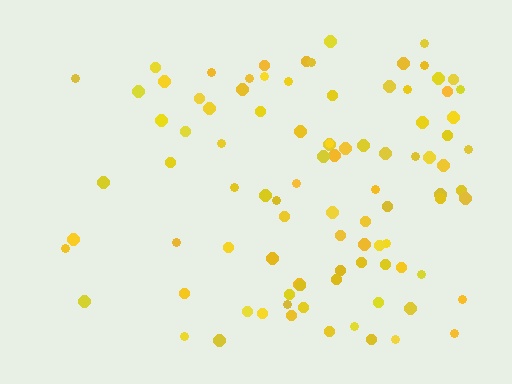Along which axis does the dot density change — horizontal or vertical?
Horizontal.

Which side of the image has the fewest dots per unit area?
The left.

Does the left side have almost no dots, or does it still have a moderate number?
Still a moderate number, just noticeably fewer than the right.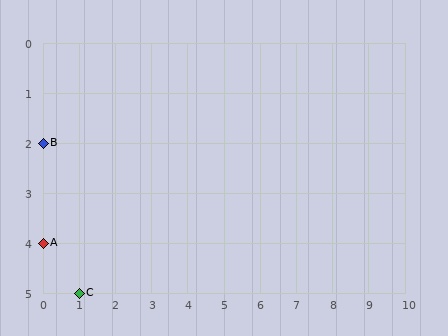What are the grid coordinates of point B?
Point B is at grid coordinates (0, 2).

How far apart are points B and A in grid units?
Points B and A are 2 rows apart.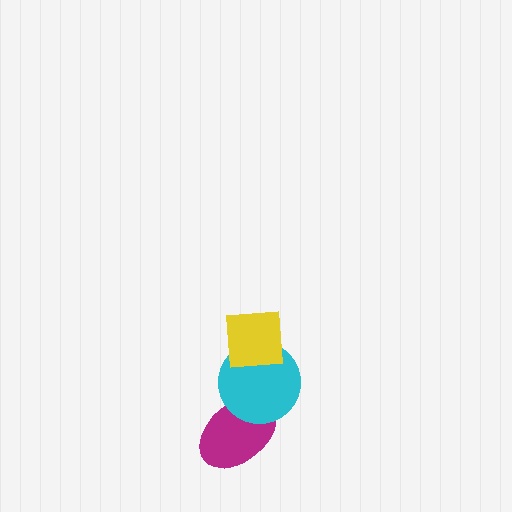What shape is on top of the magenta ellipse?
The cyan circle is on top of the magenta ellipse.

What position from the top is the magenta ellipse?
The magenta ellipse is 3rd from the top.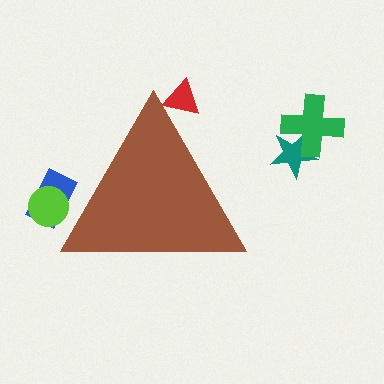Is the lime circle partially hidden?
Yes, the lime circle is partially hidden behind the brown triangle.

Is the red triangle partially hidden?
Yes, the red triangle is partially hidden behind the brown triangle.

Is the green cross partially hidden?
No, the green cross is fully visible.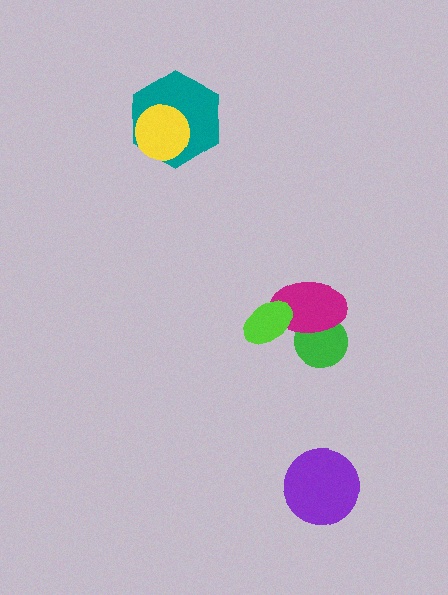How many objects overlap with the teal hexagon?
1 object overlaps with the teal hexagon.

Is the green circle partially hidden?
Yes, it is partially covered by another shape.